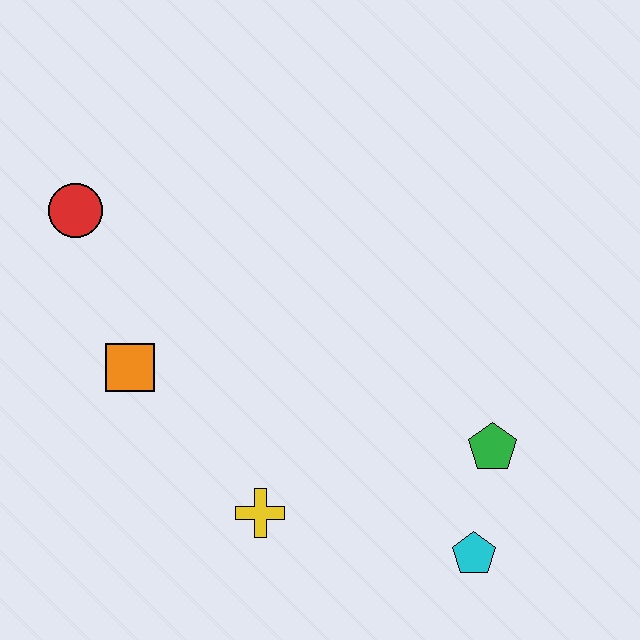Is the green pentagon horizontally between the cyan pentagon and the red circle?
No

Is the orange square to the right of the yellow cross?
No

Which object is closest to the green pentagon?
The cyan pentagon is closest to the green pentagon.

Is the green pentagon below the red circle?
Yes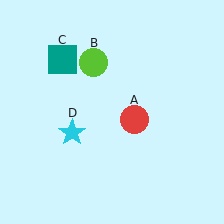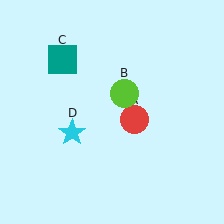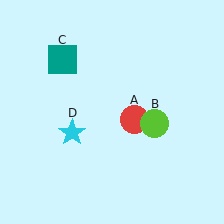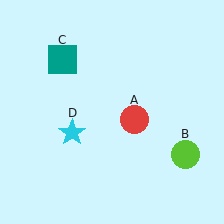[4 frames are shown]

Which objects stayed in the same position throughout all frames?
Red circle (object A) and teal square (object C) and cyan star (object D) remained stationary.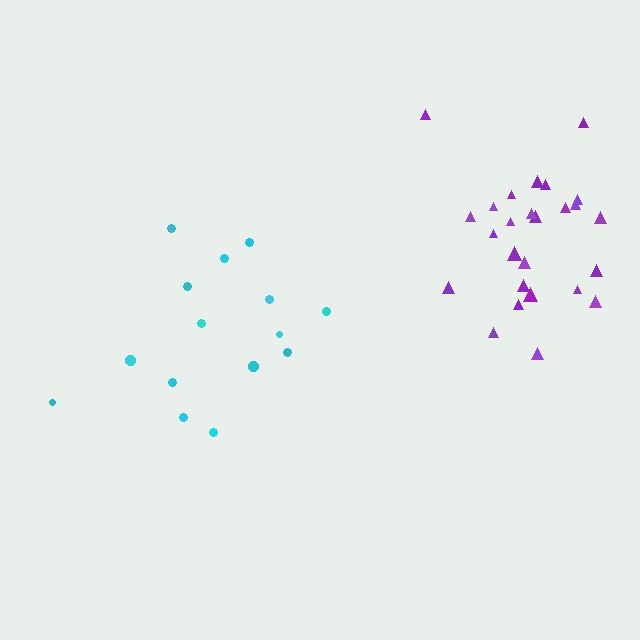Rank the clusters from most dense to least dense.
purple, cyan.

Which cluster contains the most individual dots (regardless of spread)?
Purple (26).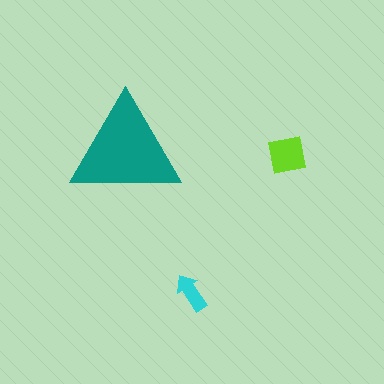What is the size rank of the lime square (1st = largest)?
2nd.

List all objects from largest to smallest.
The teal triangle, the lime square, the cyan arrow.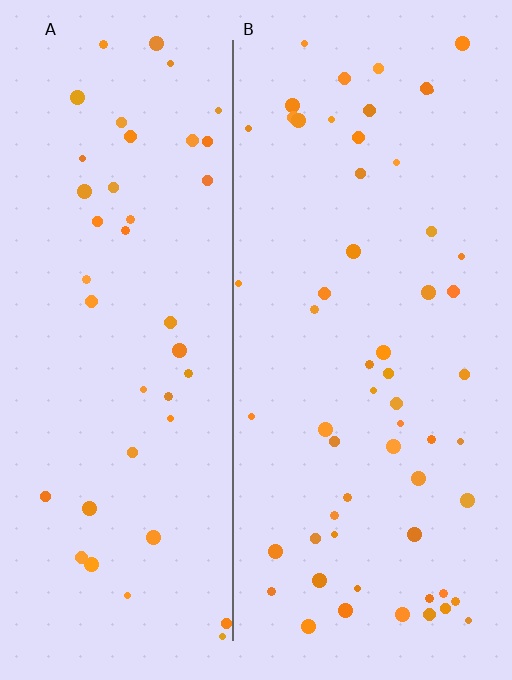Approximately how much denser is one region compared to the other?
Approximately 1.4× — region B over region A.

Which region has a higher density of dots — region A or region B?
B (the right).